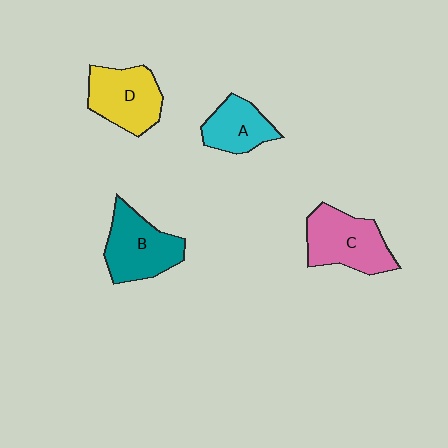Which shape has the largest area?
Shape C (pink).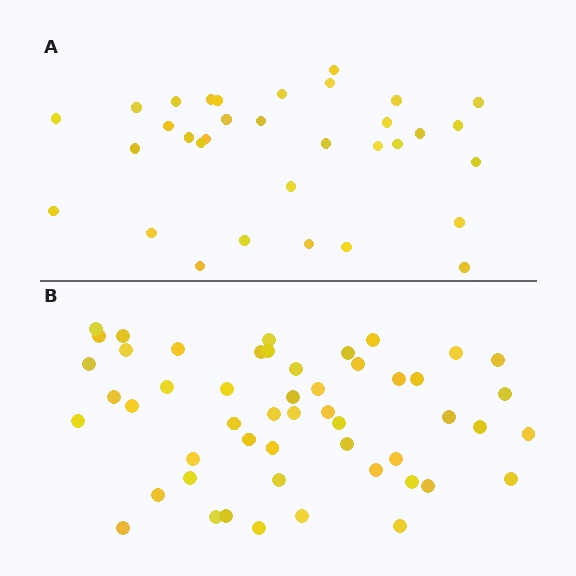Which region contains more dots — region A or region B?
Region B (the bottom region) has more dots.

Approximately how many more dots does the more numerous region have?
Region B has approximately 20 more dots than region A.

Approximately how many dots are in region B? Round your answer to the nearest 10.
About 50 dots. (The exact count is 51, which rounds to 50.)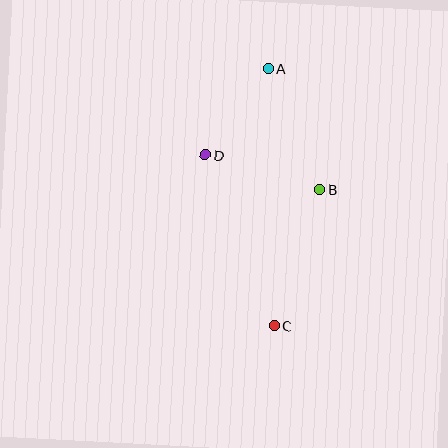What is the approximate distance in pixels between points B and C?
The distance between B and C is approximately 144 pixels.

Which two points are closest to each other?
Points A and D are closest to each other.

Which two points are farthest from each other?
Points A and C are farthest from each other.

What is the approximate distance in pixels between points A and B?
The distance between A and B is approximately 131 pixels.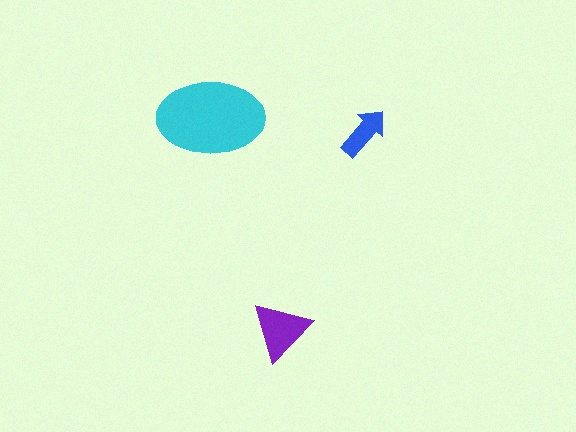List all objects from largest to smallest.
The cyan ellipse, the purple triangle, the blue arrow.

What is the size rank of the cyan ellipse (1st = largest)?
1st.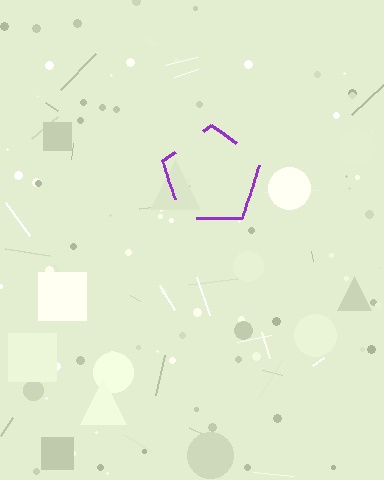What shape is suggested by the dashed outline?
The dashed outline suggests a pentagon.